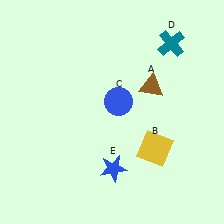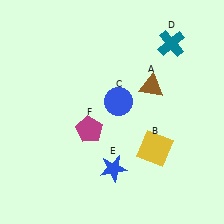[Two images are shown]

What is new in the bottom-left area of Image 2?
A magenta pentagon (F) was added in the bottom-left area of Image 2.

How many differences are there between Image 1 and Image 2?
There is 1 difference between the two images.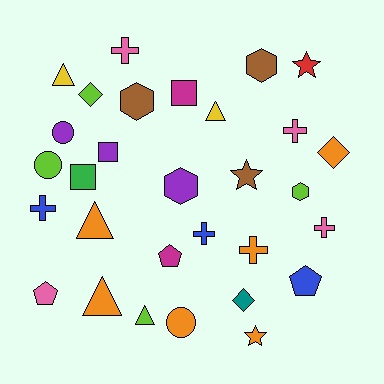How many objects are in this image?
There are 30 objects.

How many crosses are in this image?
There are 6 crosses.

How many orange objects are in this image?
There are 6 orange objects.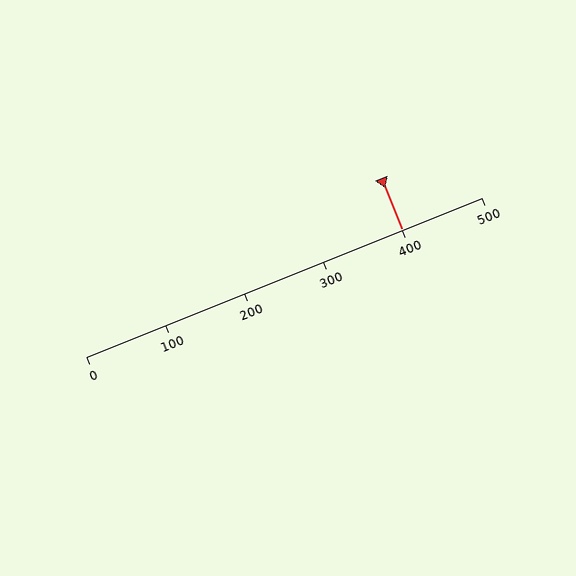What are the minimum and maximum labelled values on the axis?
The axis runs from 0 to 500.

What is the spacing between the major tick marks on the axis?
The major ticks are spaced 100 apart.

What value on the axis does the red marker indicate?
The marker indicates approximately 400.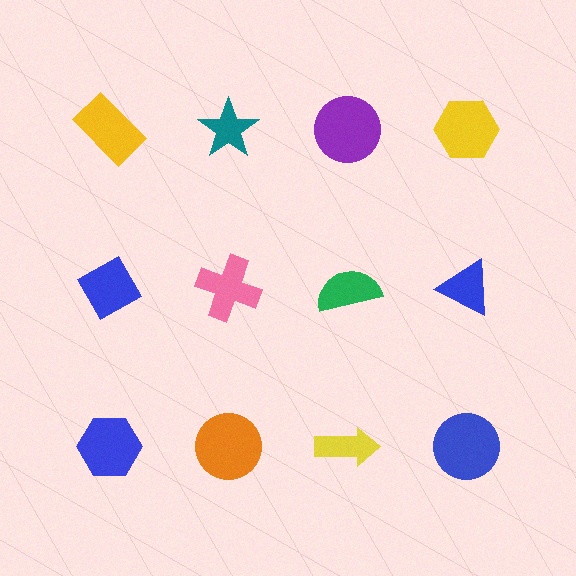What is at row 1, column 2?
A teal star.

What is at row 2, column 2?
A pink cross.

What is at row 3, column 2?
An orange circle.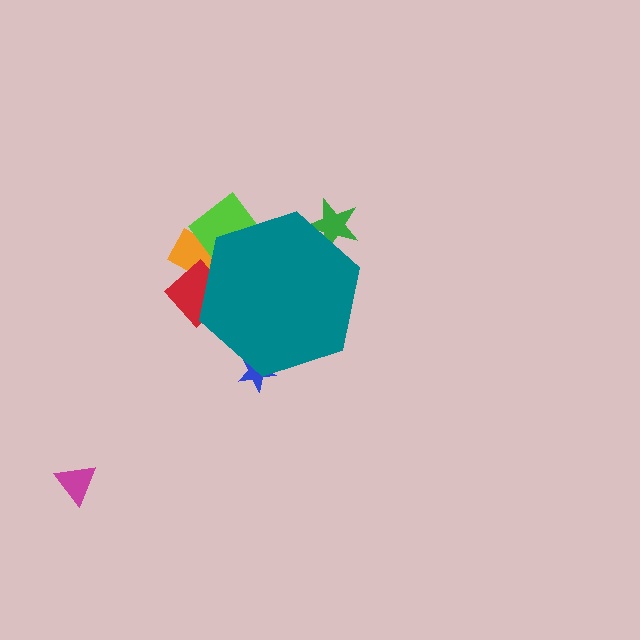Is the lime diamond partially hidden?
Yes, the lime diamond is partially hidden behind the teal hexagon.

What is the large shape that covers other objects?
A teal hexagon.